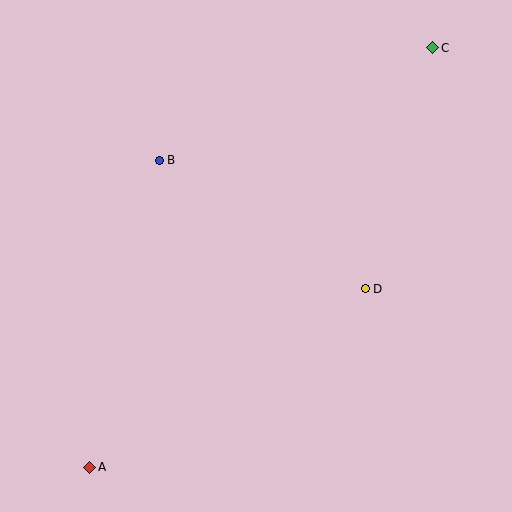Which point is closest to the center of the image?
Point D at (365, 289) is closest to the center.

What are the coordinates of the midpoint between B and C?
The midpoint between B and C is at (296, 104).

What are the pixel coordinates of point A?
Point A is at (90, 467).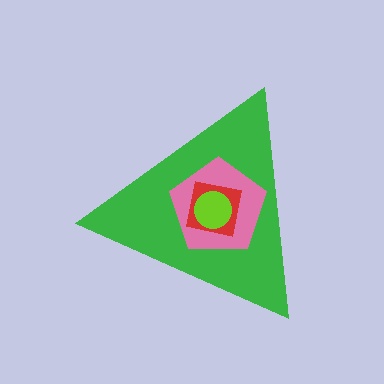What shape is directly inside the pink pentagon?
The red square.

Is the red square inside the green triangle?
Yes.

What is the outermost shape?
The green triangle.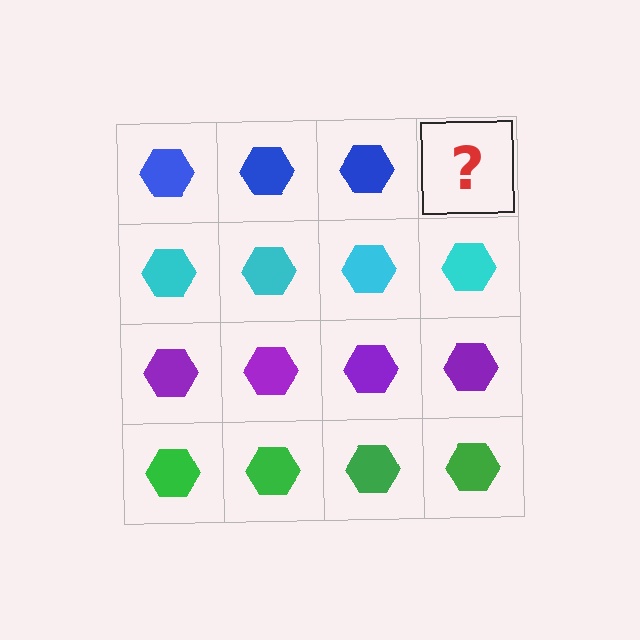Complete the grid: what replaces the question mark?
The question mark should be replaced with a blue hexagon.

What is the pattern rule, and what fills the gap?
The rule is that each row has a consistent color. The gap should be filled with a blue hexagon.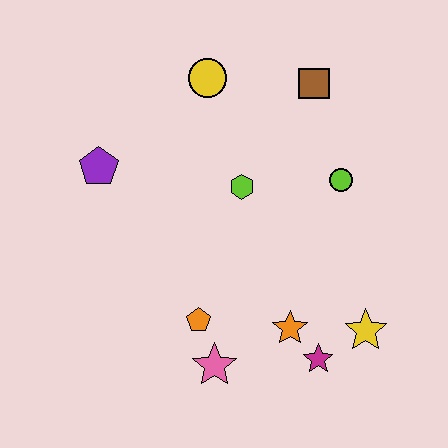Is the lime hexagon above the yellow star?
Yes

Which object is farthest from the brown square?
The pink star is farthest from the brown square.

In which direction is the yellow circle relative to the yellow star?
The yellow circle is above the yellow star.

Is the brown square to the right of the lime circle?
No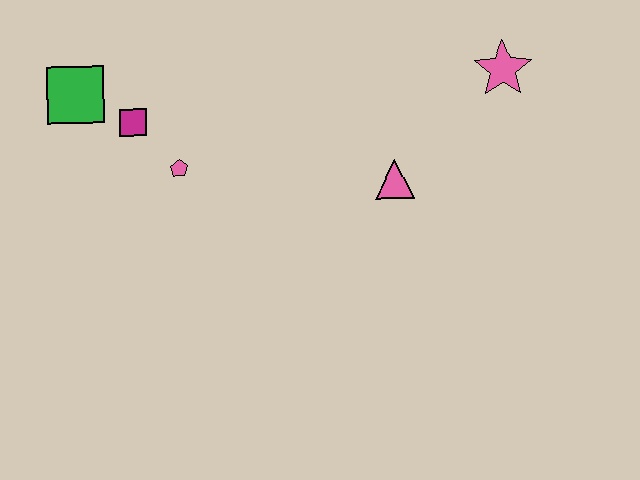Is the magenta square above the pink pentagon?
Yes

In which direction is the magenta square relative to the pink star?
The magenta square is to the left of the pink star.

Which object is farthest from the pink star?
The green square is farthest from the pink star.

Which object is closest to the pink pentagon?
The magenta square is closest to the pink pentagon.